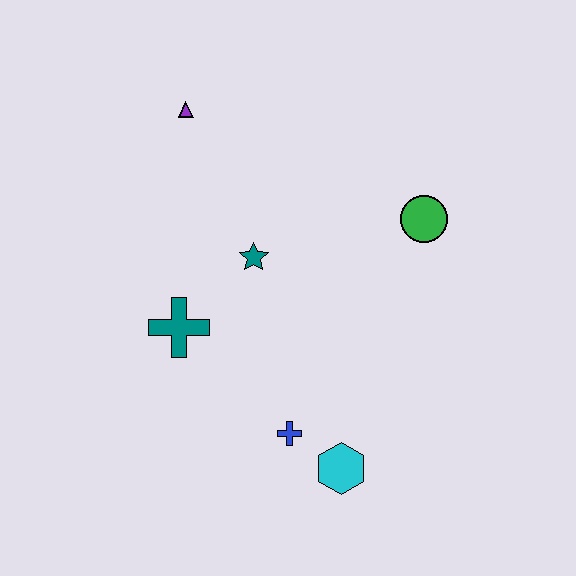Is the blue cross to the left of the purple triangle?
No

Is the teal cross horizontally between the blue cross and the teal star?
No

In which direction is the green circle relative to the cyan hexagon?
The green circle is above the cyan hexagon.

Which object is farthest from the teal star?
The cyan hexagon is farthest from the teal star.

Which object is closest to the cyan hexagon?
The blue cross is closest to the cyan hexagon.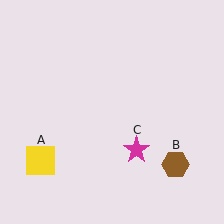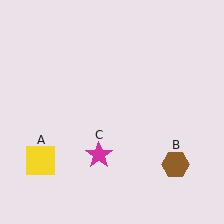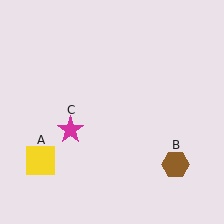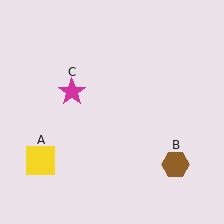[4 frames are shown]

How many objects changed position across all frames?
1 object changed position: magenta star (object C).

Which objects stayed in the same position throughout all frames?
Yellow square (object A) and brown hexagon (object B) remained stationary.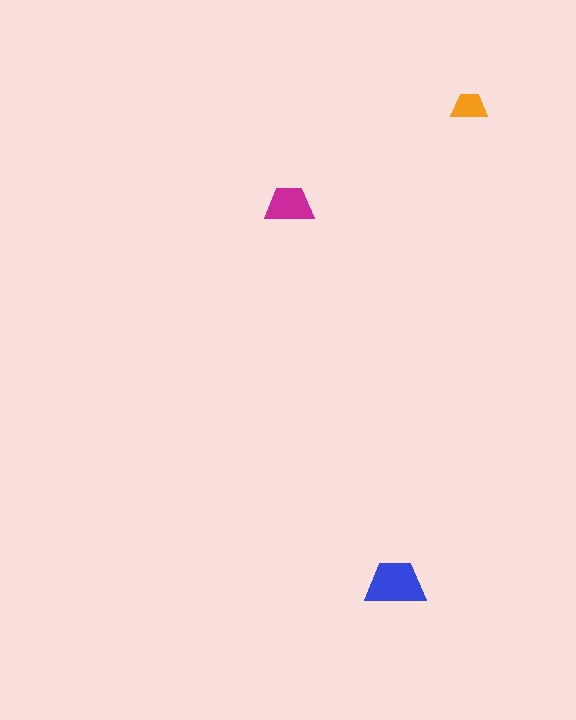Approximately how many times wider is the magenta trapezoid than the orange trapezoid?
About 1.5 times wider.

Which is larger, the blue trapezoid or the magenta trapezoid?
The blue one.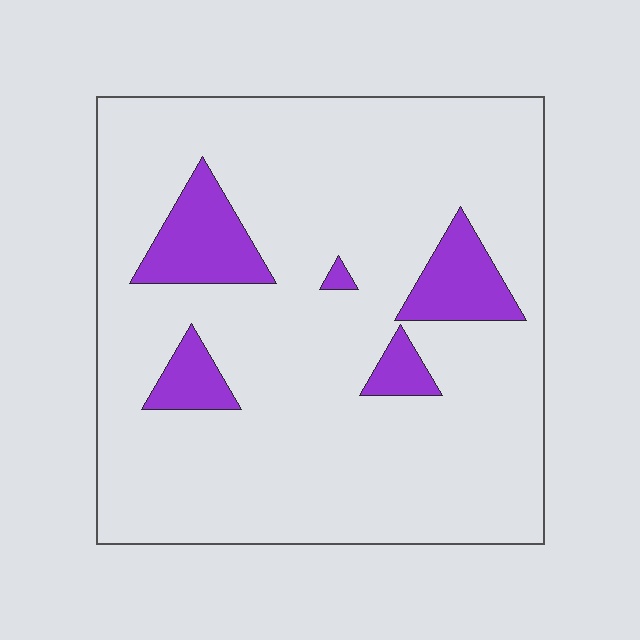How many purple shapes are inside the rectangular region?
5.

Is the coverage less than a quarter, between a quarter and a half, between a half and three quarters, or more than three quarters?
Less than a quarter.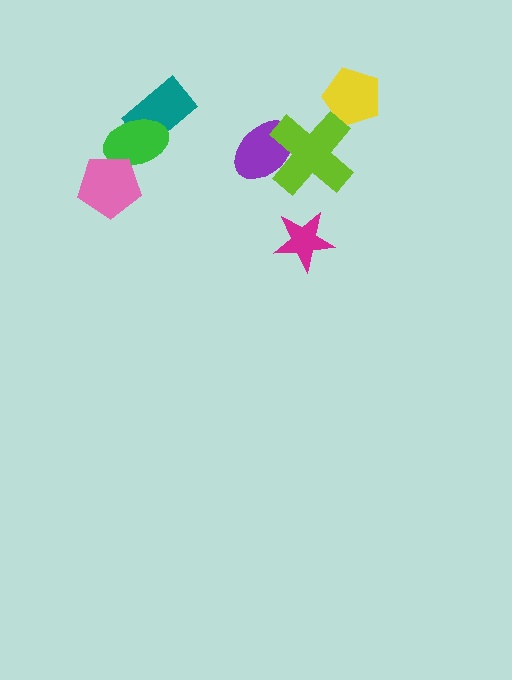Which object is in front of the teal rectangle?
The green ellipse is in front of the teal rectangle.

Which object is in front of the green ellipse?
The pink pentagon is in front of the green ellipse.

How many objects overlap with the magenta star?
0 objects overlap with the magenta star.